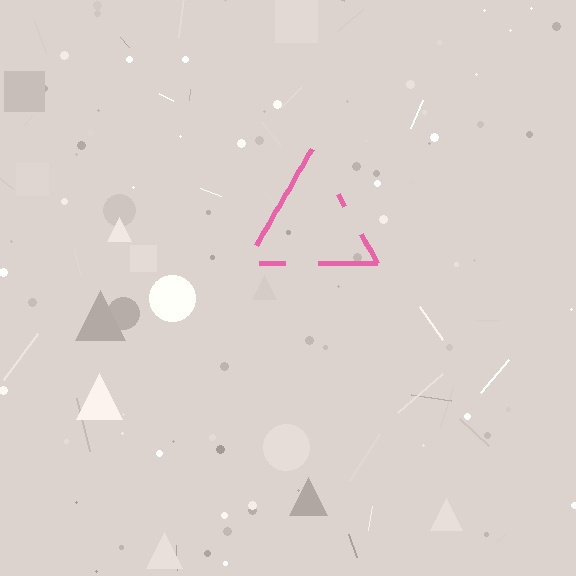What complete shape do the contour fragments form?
The contour fragments form a triangle.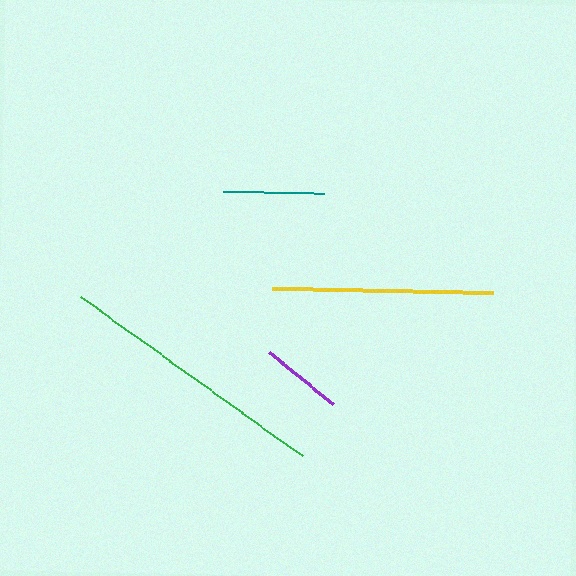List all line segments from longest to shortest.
From longest to shortest: green, yellow, teal, purple.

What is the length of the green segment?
The green segment is approximately 274 pixels long.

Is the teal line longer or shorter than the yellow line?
The yellow line is longer than the teal line.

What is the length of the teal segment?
The teal segment is approximately 101 pixels long.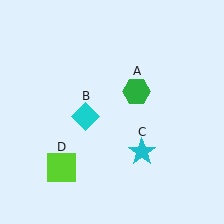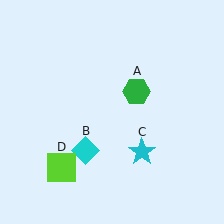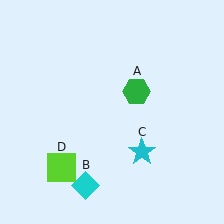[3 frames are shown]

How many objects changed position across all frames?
1 object changed position: cyan diamond (object B).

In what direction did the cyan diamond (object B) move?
The cyan diamond (object B) moved down.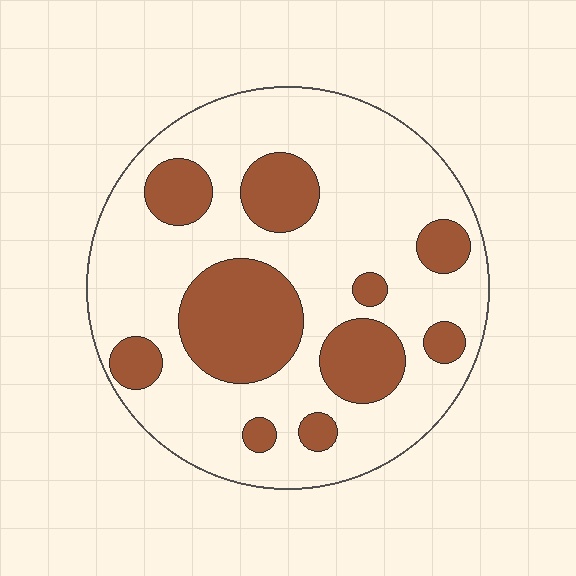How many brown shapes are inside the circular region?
10.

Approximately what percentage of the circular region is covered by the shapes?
Approximately 30%.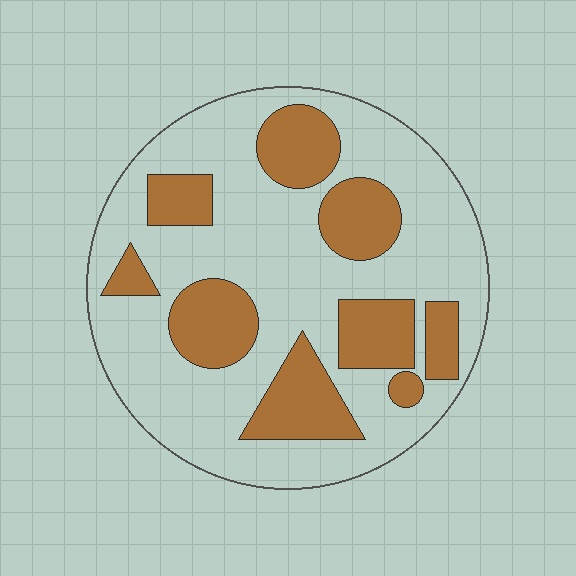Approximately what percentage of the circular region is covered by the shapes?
Approximately 30%.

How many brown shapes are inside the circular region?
9.